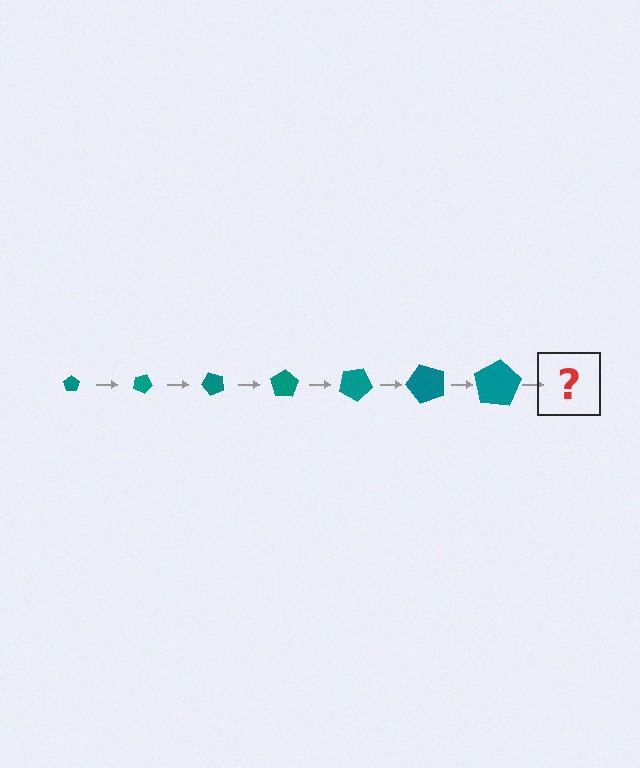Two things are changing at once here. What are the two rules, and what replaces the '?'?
The two rules are that the pentagon grows larger each step and it rotates 25 degrees each step. The '?' should be a pentagon, larger than the previous one and rotated 175 degrees from the start.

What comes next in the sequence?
The next element should be a pentagon, larger than the previous one and rotated 175 degrees from the start.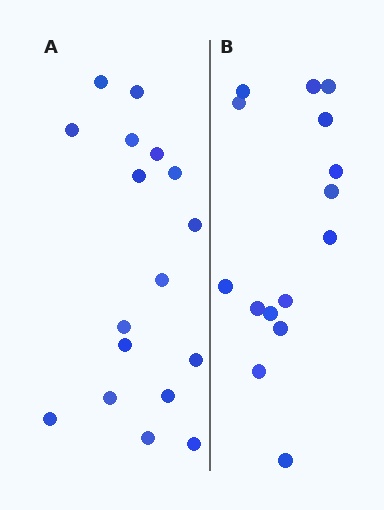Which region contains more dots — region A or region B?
Region A (the left region) has more dots.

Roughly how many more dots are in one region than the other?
Region A has just a few more — roughly 2 or 3 more dots than region B.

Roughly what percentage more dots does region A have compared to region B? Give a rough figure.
About 15% more.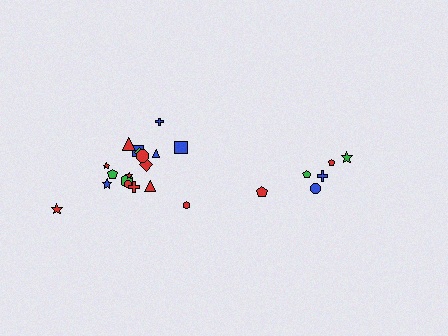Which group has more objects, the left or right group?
The left group.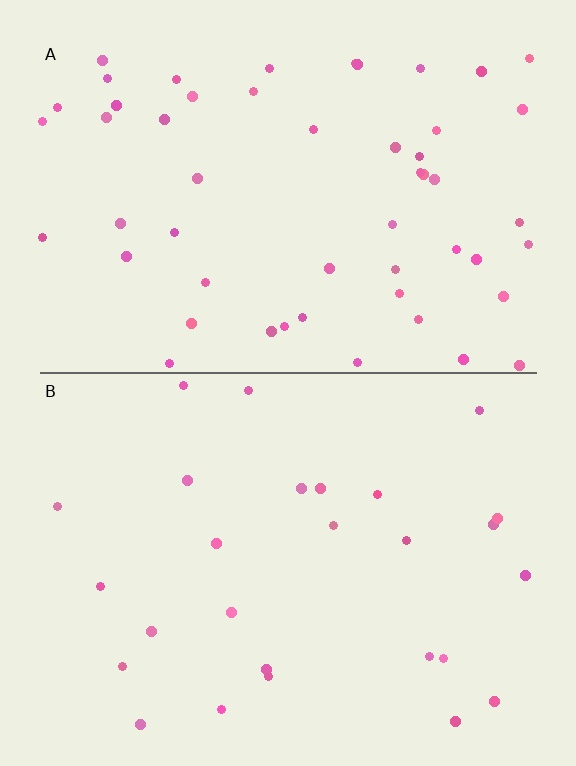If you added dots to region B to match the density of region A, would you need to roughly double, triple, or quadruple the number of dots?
Approximately double.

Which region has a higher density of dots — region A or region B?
A (the top).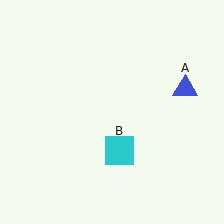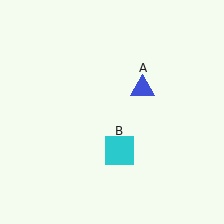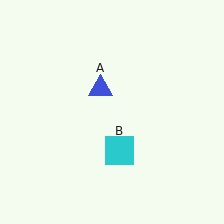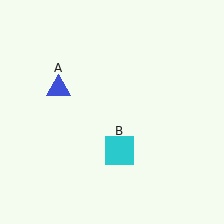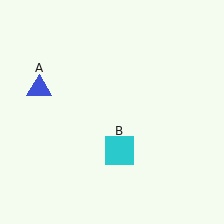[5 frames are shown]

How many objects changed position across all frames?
1 object changed position: blue triangle (object A).